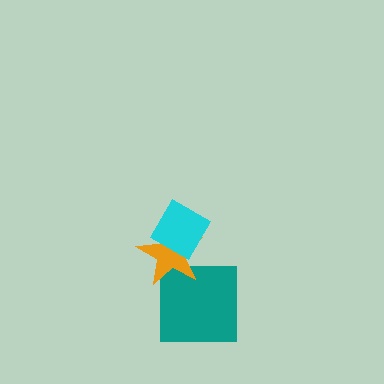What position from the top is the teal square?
The teal square is 3rd from the top.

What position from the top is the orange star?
The orange star is 2nd from the top.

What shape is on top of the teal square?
The orange star is on top of the teal square.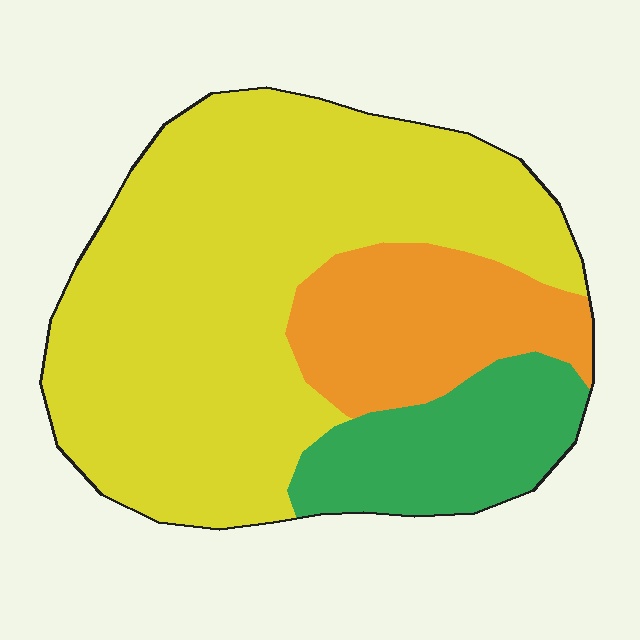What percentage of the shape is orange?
Orange covers 19% of the shape.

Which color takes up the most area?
Yellow, at roughly 65%.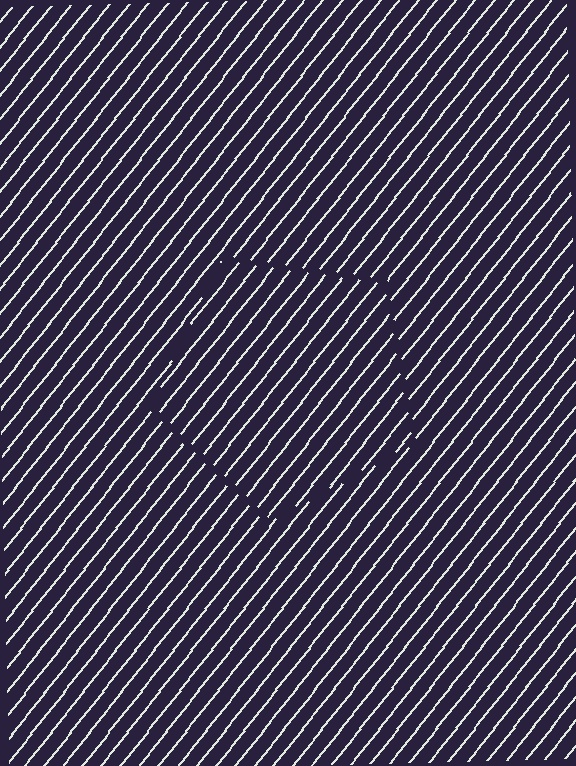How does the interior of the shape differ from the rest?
The interior of the shape contains the same grating, shifted by half a period — the contour is defined by the phase discontinuity where line-ends from the inner and outer gratings abut.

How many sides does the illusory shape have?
5 sides — the line-ends trace a pentagon.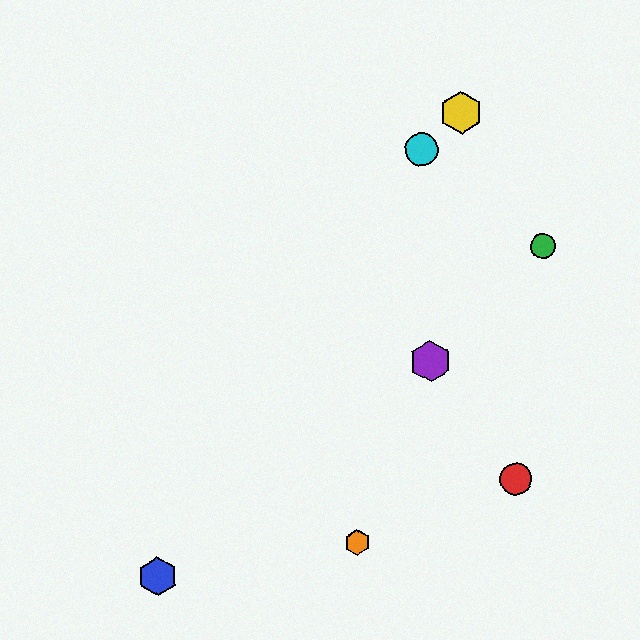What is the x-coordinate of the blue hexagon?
The blue hexagon is at x≈157.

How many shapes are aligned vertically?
2 shapes (the purple hexagon, the cyan circle) are aligned vertically.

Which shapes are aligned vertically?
The purple hexagon, the cyan circle are aligned vertically.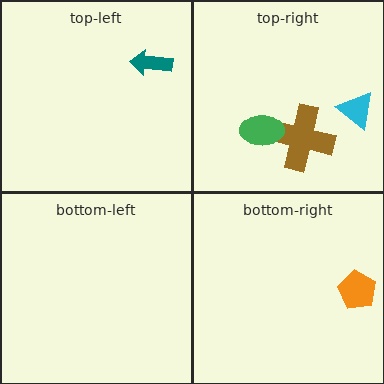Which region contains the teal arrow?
The top-left region.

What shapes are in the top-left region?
The teal arrow.